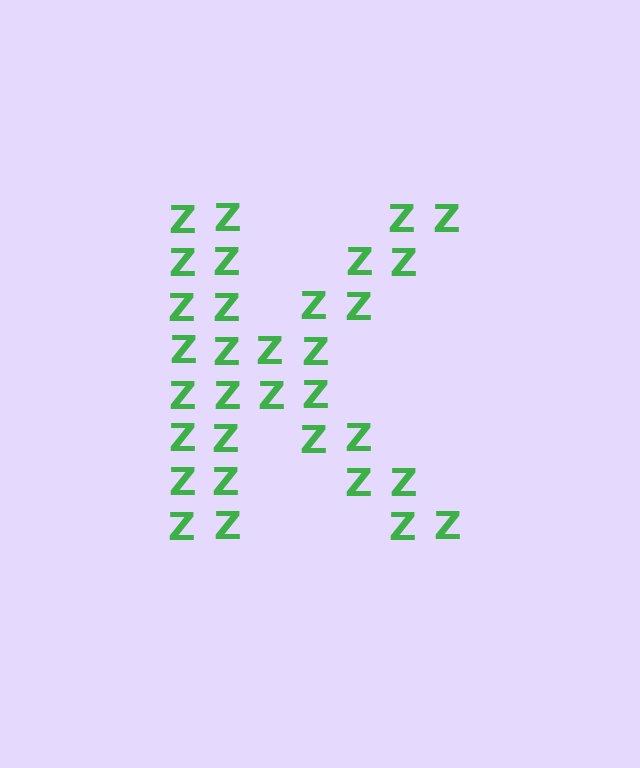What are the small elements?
The small elements are letter Z's.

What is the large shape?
The large shape is the letter K.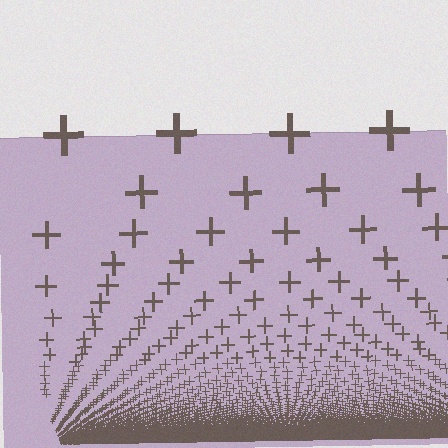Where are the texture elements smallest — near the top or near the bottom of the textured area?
Near the bottom.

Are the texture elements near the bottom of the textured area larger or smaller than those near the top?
Smaller. The gradient is inverted — elements near the bottom are smaller and denser.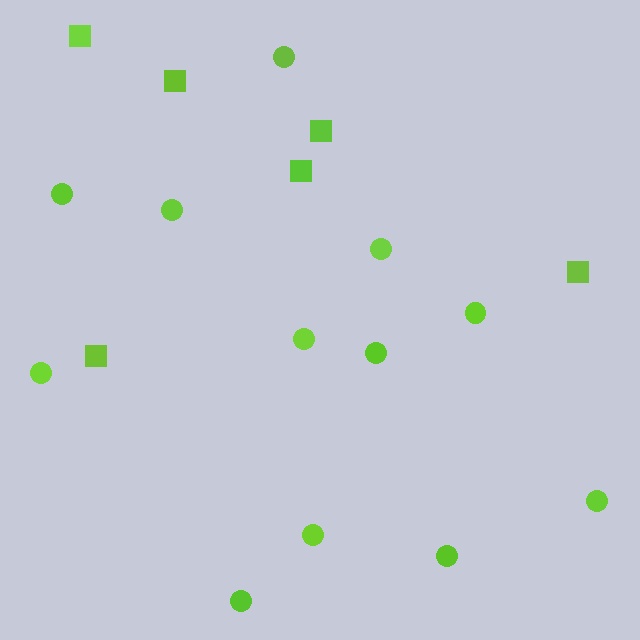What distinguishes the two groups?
There are 2 groups: one group of squares (6) and one group of circles (12).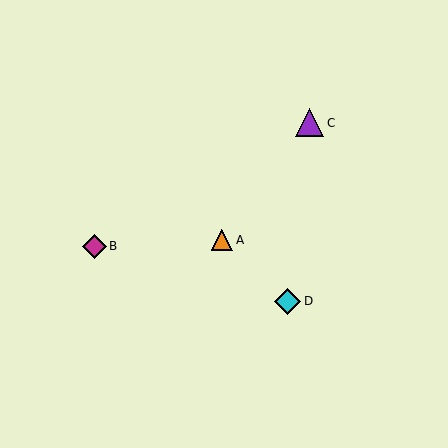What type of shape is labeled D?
Shape D is a cyan diamond.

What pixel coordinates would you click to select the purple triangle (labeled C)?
Click at (310, 123) to select the purple triangle C.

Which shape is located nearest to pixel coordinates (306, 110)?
The purple triangle (labeled C) at (310, 123) is nearest to that location.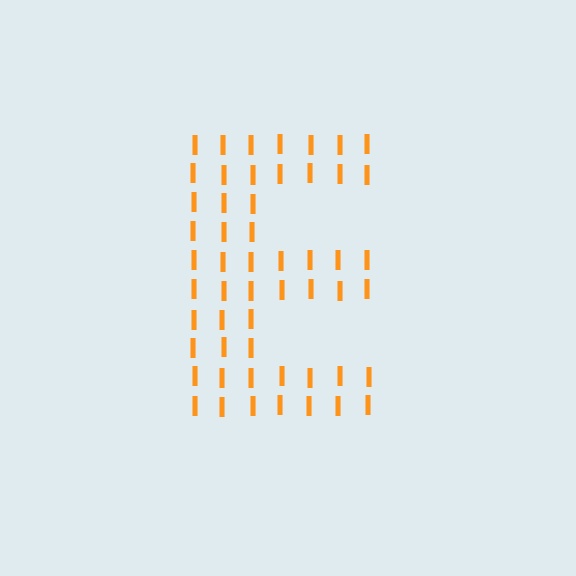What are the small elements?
The small elements are letter I's.